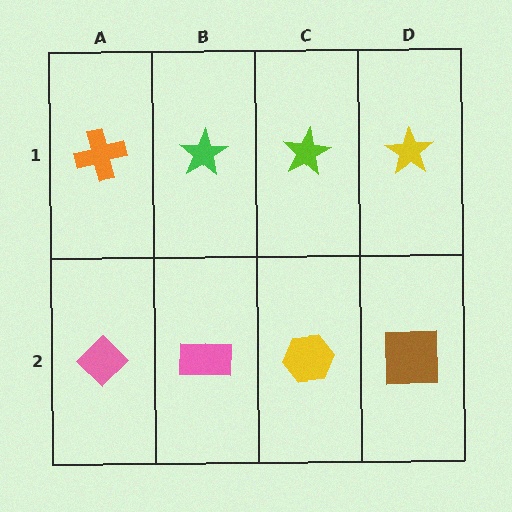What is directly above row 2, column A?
An orange cross.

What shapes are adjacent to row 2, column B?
A green star (row 1, column B), a pink diamond (row 2, column A), a yellow hexagon (row 2, column C).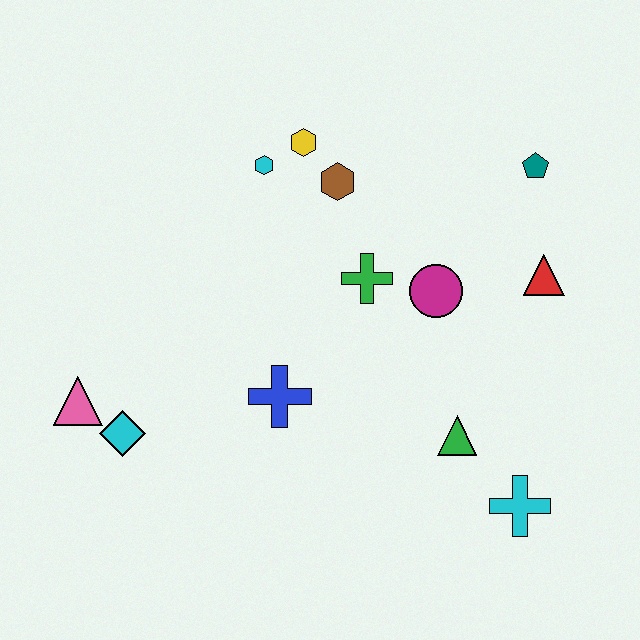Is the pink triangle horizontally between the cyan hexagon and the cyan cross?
No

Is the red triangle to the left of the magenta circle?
No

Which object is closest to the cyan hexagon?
The yellow hexagon is closest to the cyan hexagon.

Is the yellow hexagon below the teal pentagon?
No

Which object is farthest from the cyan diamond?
The teal pentagon is farthest from the cyan diamond.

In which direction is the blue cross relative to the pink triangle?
The blue cross is to the right of the pink triangle.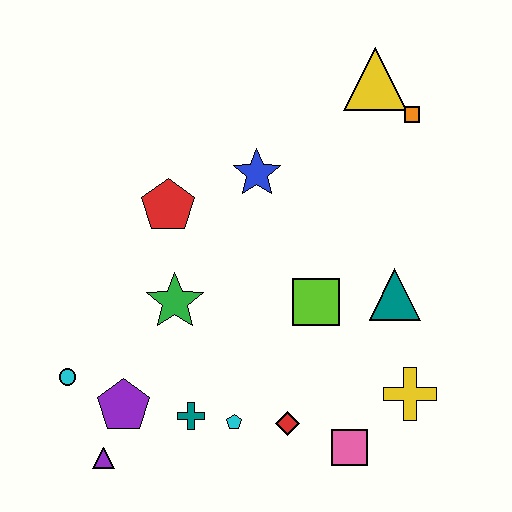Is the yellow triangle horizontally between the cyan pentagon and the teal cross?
No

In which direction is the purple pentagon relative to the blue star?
The purple pentagon is below the blue star.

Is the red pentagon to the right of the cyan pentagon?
No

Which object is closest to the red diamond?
The cyan pentagon is closest to the red diamond.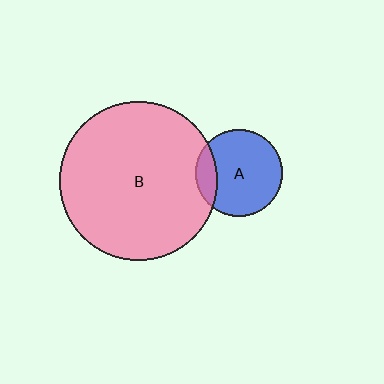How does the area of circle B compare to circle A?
Approximately 3.3 times.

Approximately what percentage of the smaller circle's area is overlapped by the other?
Approximately 15%.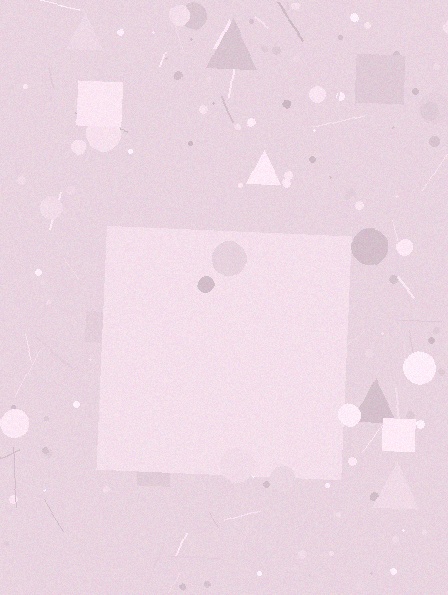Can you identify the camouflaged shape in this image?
The camouflaged shape is a square.